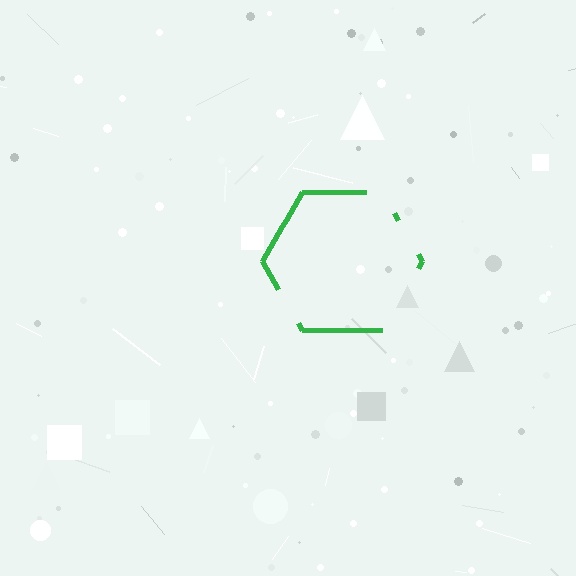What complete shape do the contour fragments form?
The contour fragments form a hexagon.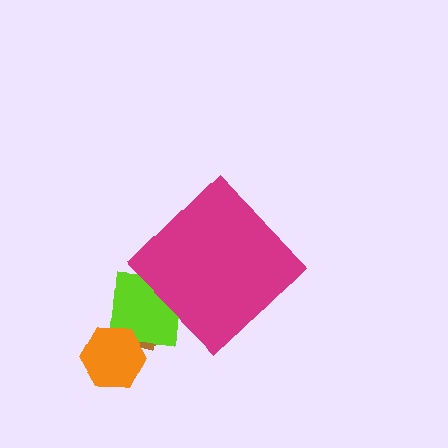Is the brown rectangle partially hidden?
Yes, the brown rectangle is partially hidden behind the magenta diamond.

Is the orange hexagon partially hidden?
No, the orange hexagon is fully visible.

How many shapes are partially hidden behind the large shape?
2 shapes are partially hidden.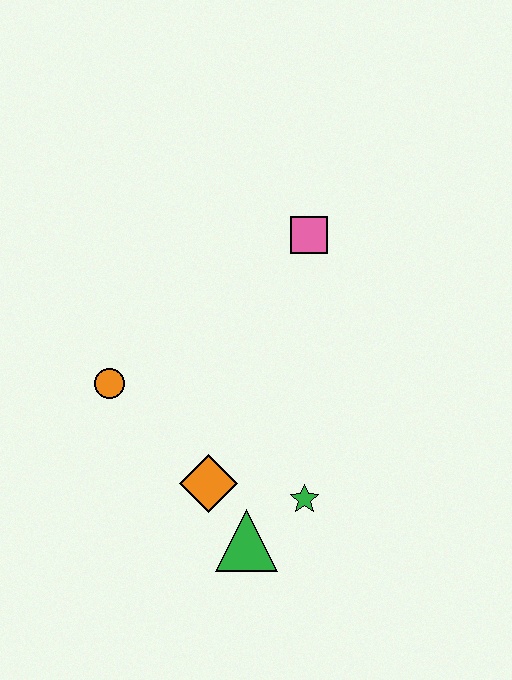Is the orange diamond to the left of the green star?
Yes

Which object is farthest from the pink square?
The green triangle is farthest from the pink square.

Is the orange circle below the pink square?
Yes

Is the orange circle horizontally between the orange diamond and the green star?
No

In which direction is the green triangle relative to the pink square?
The green triangle is below the pink square.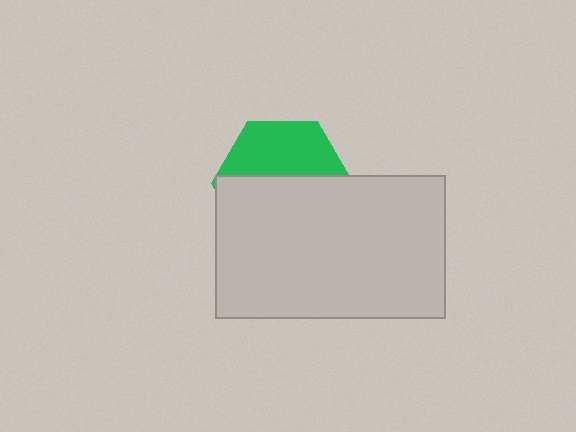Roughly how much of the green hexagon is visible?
A small part of it is visible (roughly 42%).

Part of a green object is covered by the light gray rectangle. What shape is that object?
It is a hexagon.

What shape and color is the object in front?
The object in front is a light gray rectangle.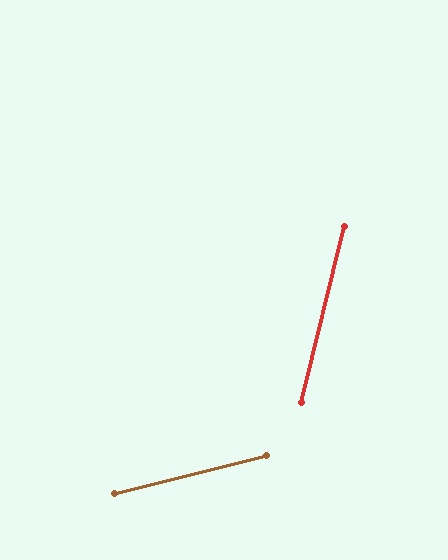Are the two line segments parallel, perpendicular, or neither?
Neither parallel nor perpendicular — they differ by about 62°.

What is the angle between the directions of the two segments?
Approximately 62 degrees.